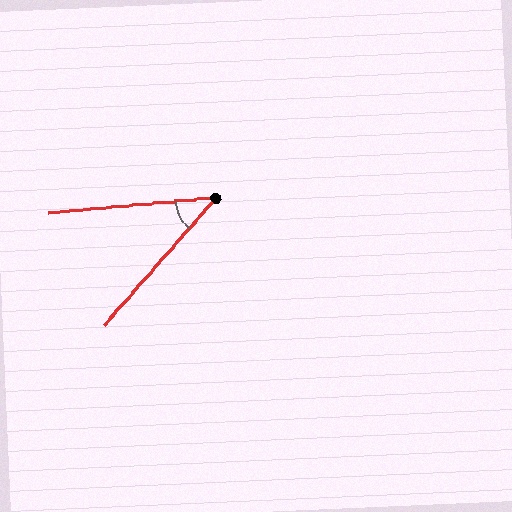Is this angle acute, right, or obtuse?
It is acute.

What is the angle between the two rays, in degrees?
Approximately 43 degrees.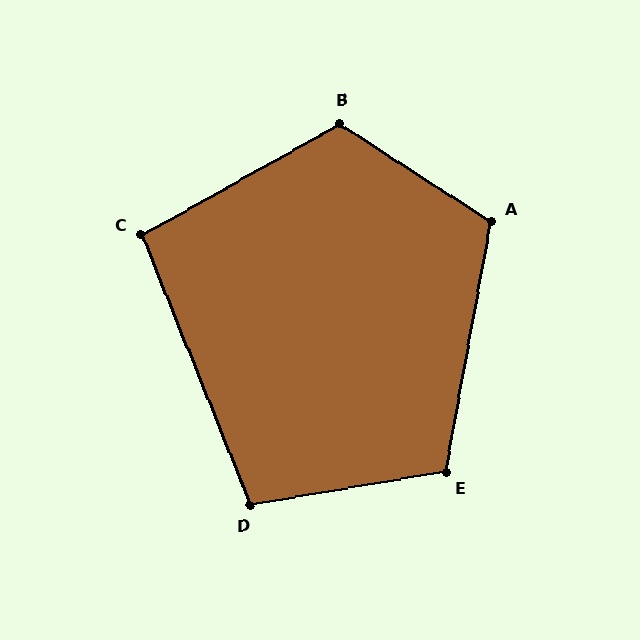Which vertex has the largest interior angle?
B, at approximately 118 degrees.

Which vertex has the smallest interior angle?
C, at approximately 97 degrees.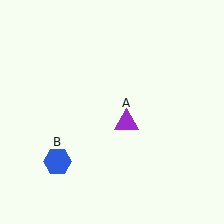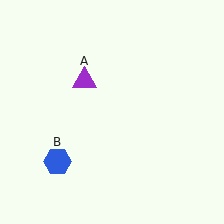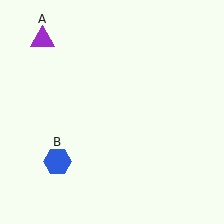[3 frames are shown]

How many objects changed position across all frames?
1 object changed position: purple triangle (object A).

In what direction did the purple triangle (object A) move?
The purple triangle (object A) moved up and to the left.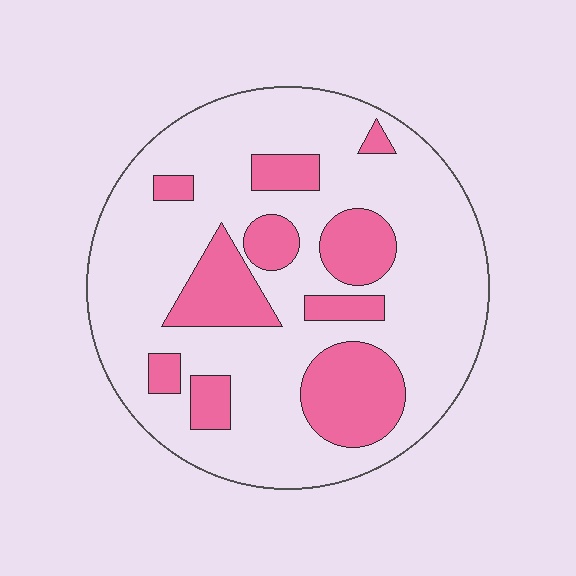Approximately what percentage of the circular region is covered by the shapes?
Approximately 25%.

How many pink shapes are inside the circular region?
10.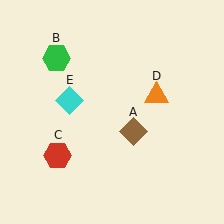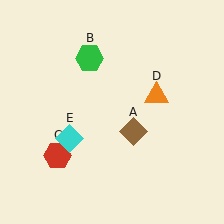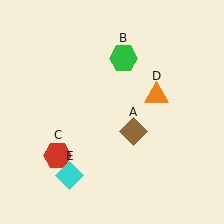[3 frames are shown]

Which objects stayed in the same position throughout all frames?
Brown diamond (object A) and red hexagon (object C) and orange triangle (object D) remained stationary.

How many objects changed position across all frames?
2 objects changed position: green hexagon (object B), cyan diamond (object E).